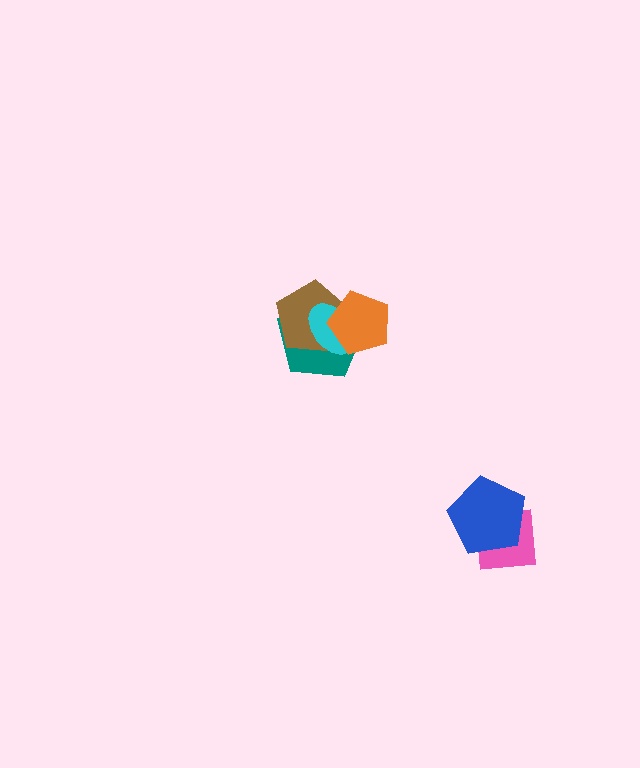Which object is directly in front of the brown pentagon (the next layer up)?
The cyan ellipse is directly in front of the brown pentagon.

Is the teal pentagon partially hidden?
Yes, it is partially covered by another shape.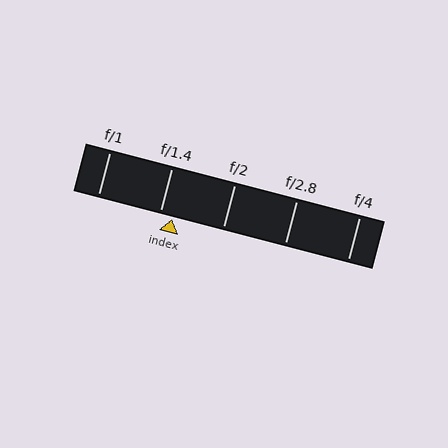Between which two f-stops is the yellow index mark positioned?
The index mark is between f/1.4 and f/2.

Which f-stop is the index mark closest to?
The index mark is closest to f/1.4.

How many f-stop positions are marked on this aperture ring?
There are 5 f-stop positions marked.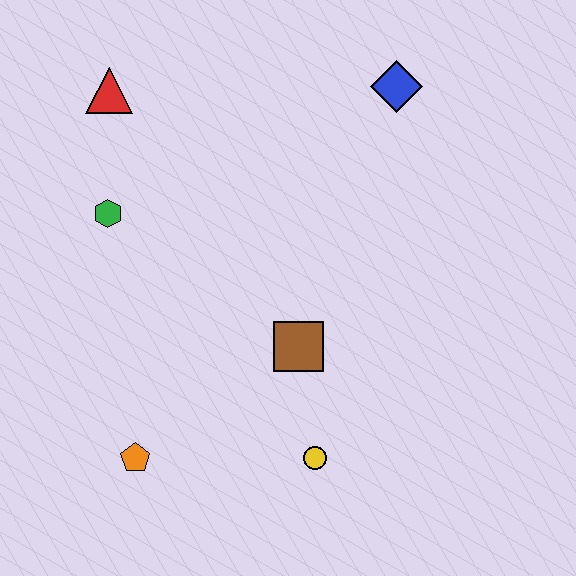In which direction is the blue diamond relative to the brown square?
The blue diamond is above the brown square.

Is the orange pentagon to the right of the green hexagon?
Yes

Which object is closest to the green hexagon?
The red triangle is closest to the green hexagon.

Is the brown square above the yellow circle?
Yes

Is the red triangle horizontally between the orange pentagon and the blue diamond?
No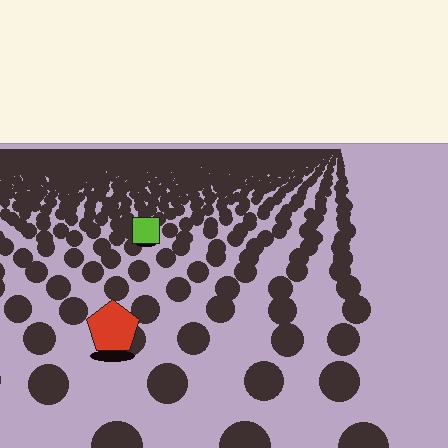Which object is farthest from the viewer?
The lime square is farthest from the viewer. It appears smaller and the ground texture around it is denser.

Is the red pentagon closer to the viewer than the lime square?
Yes. The red pentagon is closer — you can tell from the texture gradient: the ground texture is coarser near it.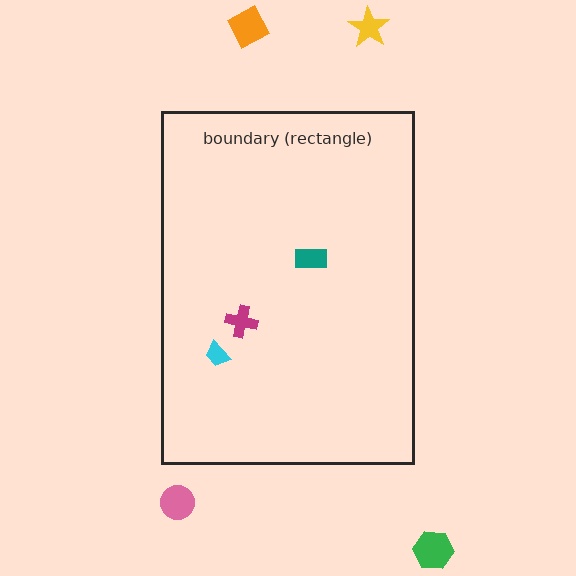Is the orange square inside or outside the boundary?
Outside.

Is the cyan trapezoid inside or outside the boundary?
Inside.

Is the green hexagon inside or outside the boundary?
Outside.